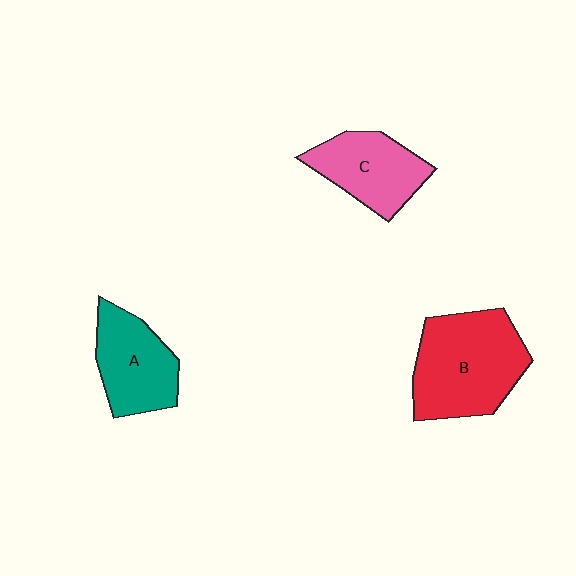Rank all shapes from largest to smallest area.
From largest to smallest: B (red), A (teal), C (pink).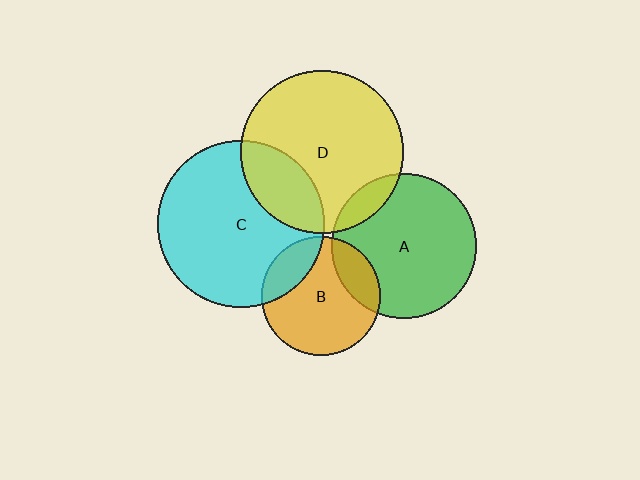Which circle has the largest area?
Circle C (cyan).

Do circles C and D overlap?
Yes.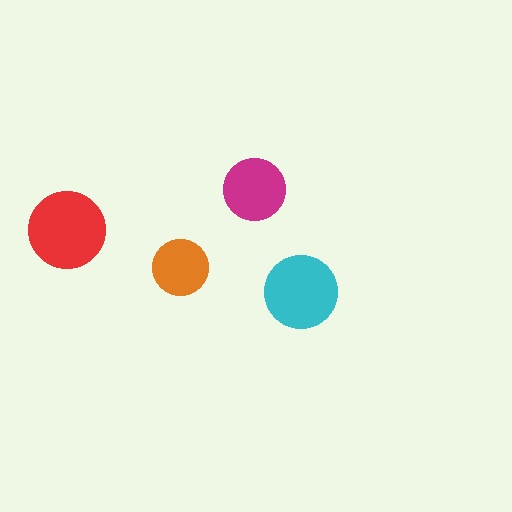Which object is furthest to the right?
The cyan circle is rightmost.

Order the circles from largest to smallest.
the red one, the cyan one, the magenta one, the orange one.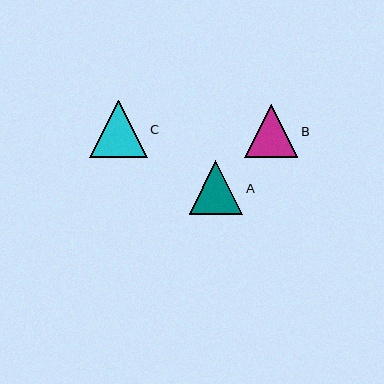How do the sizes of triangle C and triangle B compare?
Triangle C and triangle B are approximately the same size.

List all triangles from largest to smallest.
From largest to smallest: C, A, B.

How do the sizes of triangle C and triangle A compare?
Triangle C and triangle A are approximately the same size.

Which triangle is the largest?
Triangle C is the largest with a size of approximately 57 pixels.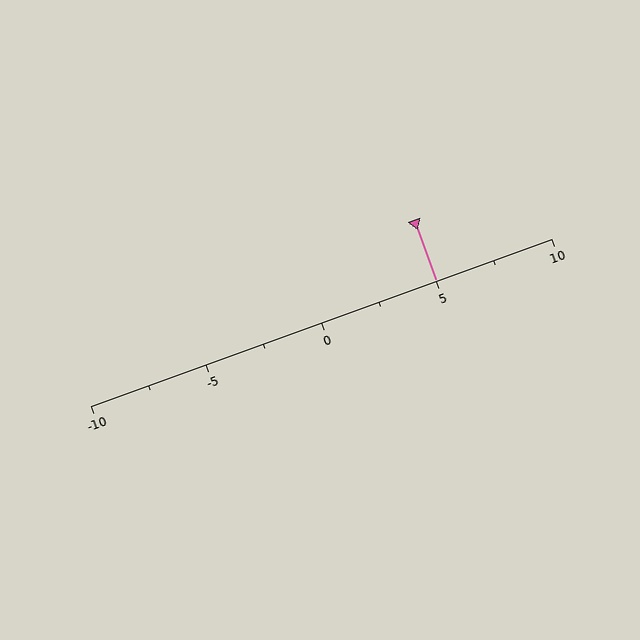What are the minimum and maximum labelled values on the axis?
The axis runs from -10 to 10.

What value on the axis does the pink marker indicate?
The marker indicates approximately 5.